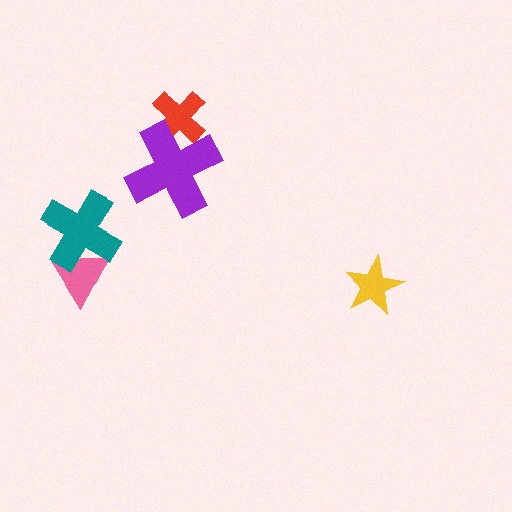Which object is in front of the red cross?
The purple cross is in front of the red cross.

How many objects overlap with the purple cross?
1 object overlaps with the purple cross.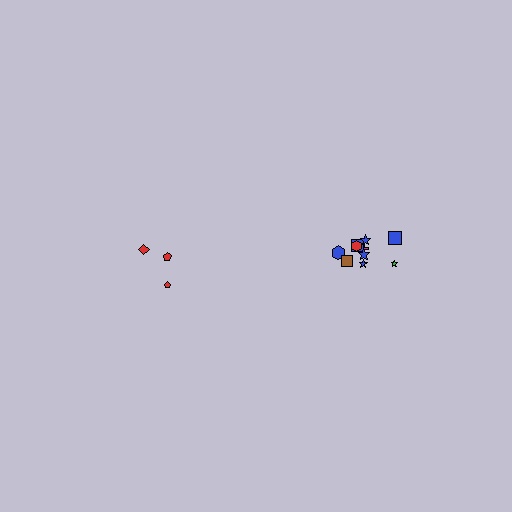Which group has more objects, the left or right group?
The right group.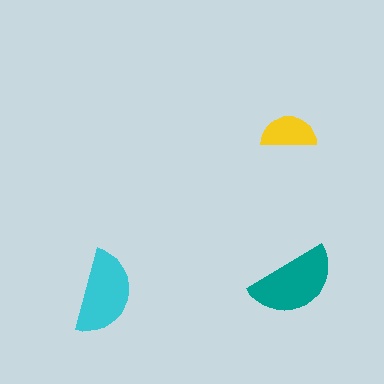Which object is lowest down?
The cyan semicircle is bottommost.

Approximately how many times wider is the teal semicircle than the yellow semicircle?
About 1.5 times wider.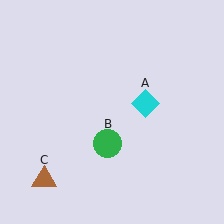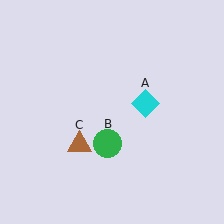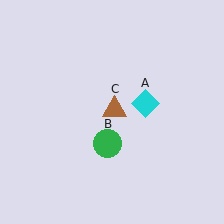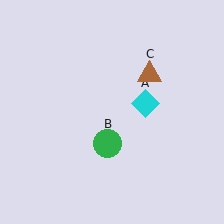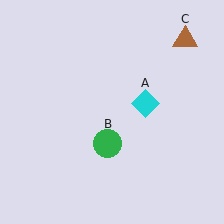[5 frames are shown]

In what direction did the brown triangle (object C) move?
The brown triangle (object C) moved up and to the right.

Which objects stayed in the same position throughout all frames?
Cyan diamond (object A) and green circle (object B) remained stationary.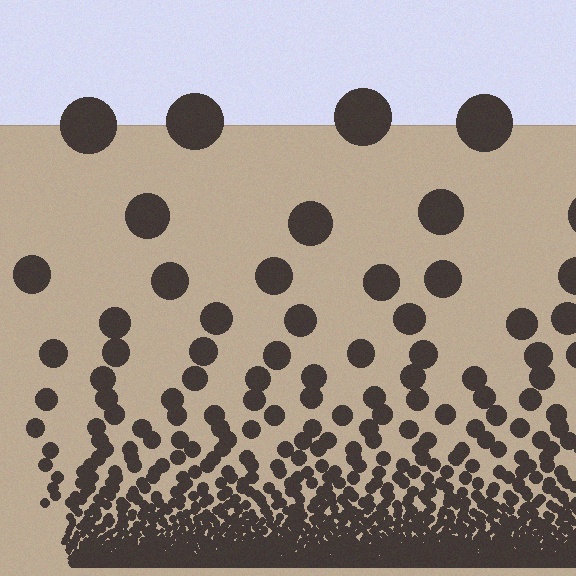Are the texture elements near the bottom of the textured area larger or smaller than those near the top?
Smaller. The gradient is inverted — elements near the bottom are smaller and denser.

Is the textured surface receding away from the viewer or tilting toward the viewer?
The surface appears to tilt toward the viewer. Texture elements get larger and sparser toward the top.